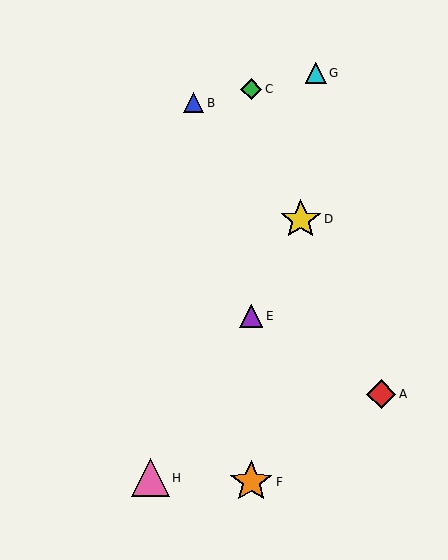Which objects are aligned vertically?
Objects C, E, F are aligned vertically.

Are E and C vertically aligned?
Yes, both are at x≈251.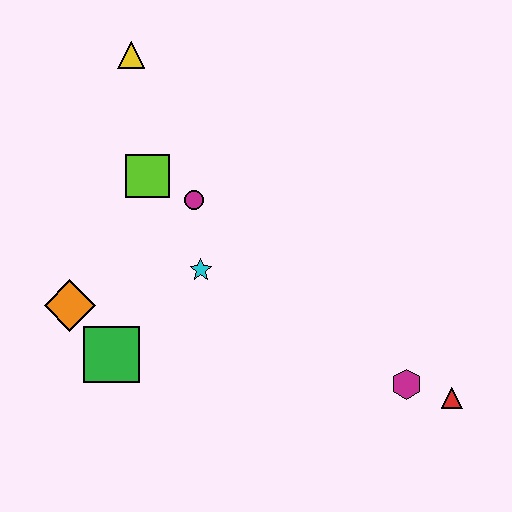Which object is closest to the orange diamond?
The green square is closest to the orange diamond.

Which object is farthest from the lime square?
The red triangle is farthest from the lime square.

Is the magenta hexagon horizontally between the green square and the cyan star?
No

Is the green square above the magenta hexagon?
Yes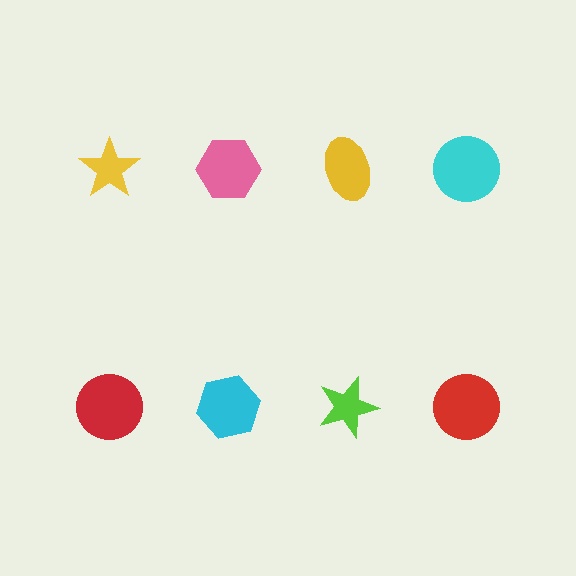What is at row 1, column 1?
A yellow star.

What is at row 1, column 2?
A pink hexagon.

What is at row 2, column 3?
A lime star.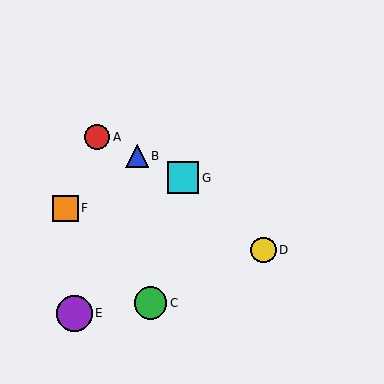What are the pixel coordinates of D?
Object D is at (264, 250).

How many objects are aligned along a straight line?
3 objects (A, B, G) are aligned along a straight line.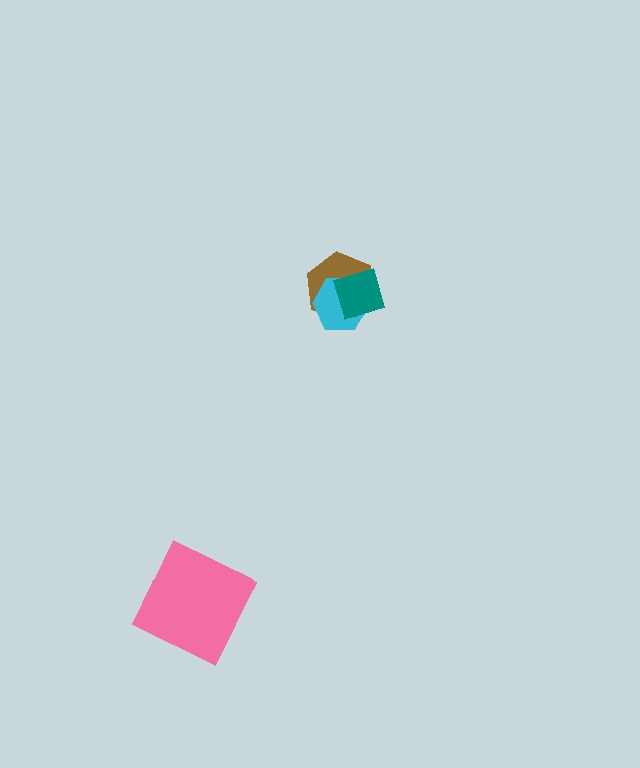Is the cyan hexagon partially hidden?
Yes, it is partially covered by another shape.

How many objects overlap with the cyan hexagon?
2 objects overlap with the cyan hexagon.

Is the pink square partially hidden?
No, no other shape covers it.